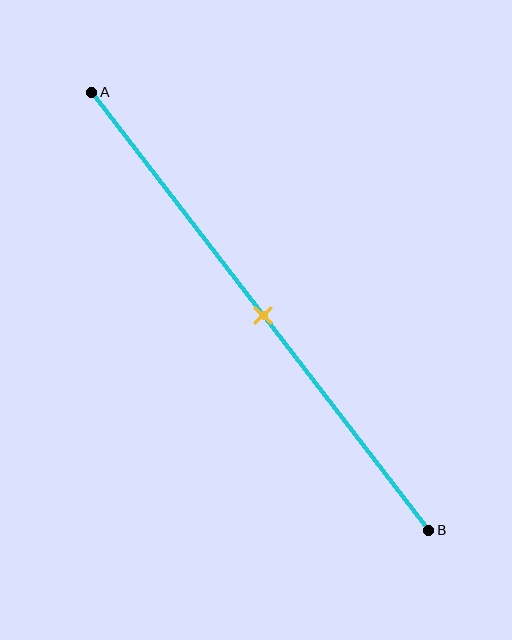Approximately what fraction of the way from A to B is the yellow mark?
The yellow mark is approximately 50% of the way from A to B.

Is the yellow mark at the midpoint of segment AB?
Yes, the mark is approximately at the midpoint.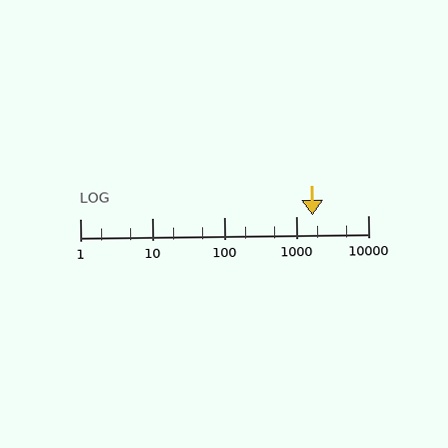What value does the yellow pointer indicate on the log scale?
The pointer indicates approximately 1700.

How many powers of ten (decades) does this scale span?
The scale spans 4 decades, from 1 to 10000.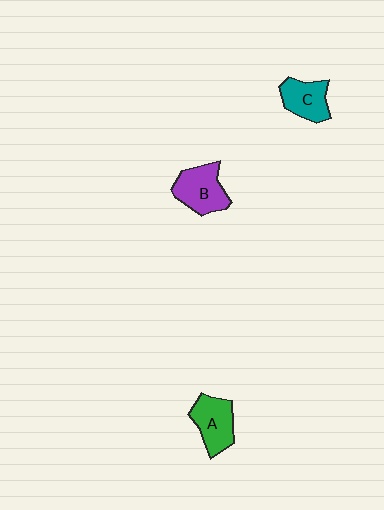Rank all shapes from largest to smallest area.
From largest to smallest: B (purple), A (green), C (teal).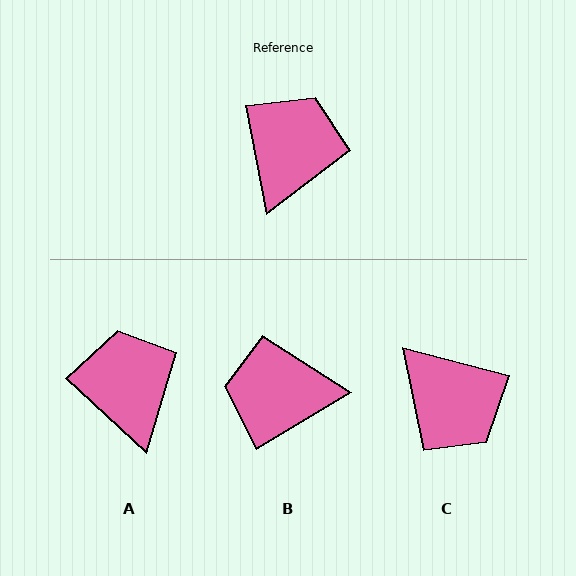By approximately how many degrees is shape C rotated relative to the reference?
Approximately 116 degrees clockwise.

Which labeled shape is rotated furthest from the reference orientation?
C, about 116 degrees away.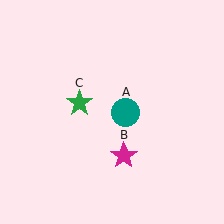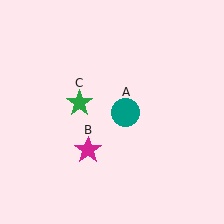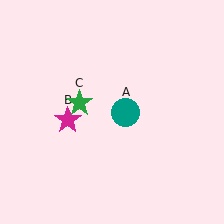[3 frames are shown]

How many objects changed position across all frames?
1 object changed position: magenta star (object B).